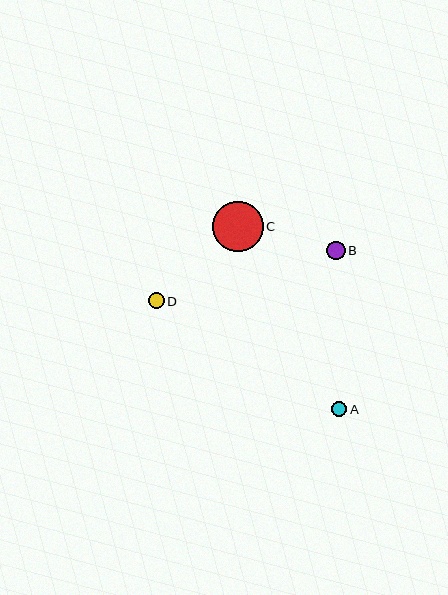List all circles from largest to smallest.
From largest to smallest: C, B, A, D.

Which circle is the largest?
Circle C is the largest with a size of approximately 51 pixels.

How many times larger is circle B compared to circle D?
Circle B is approximately 1.2 times the size of circle D.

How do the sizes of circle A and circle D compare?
Circle A and circle D are approximately the same size.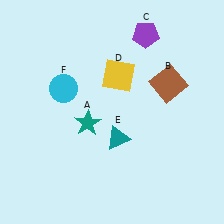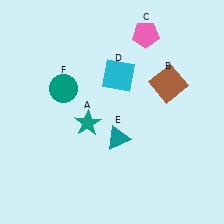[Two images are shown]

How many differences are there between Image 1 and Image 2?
There are 3 differences between the two images.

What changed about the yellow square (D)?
In Image 1, D is yellow. In Image 2, it changed to cyan.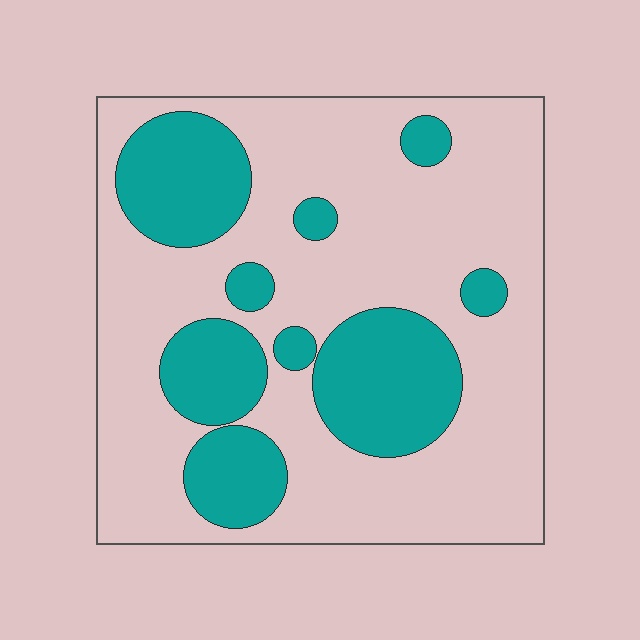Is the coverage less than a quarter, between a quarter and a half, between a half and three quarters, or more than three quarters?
Between a quarter and a half.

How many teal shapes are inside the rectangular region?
9.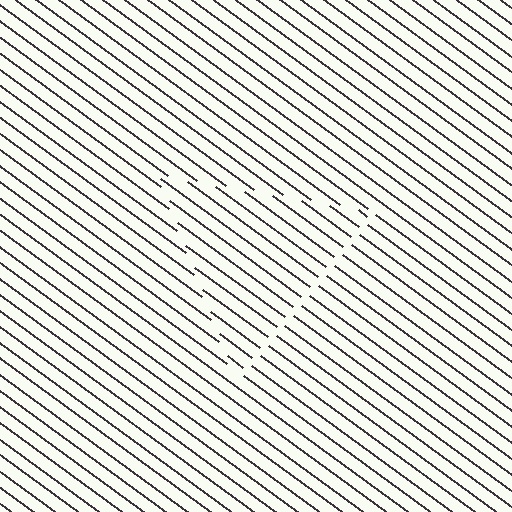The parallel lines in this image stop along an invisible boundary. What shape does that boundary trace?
An illusory triangle. The interior of the shape contains the same grating, shifted by half a period — the contour is defined by the phase discontinuity where line-ends from the inner and outer gratings abut.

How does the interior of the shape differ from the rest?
The interior of the shape contains the same grating, shifted by half a period — the contour is defined by the phase discontinuity where line-ends from the inner and outer gratings abut.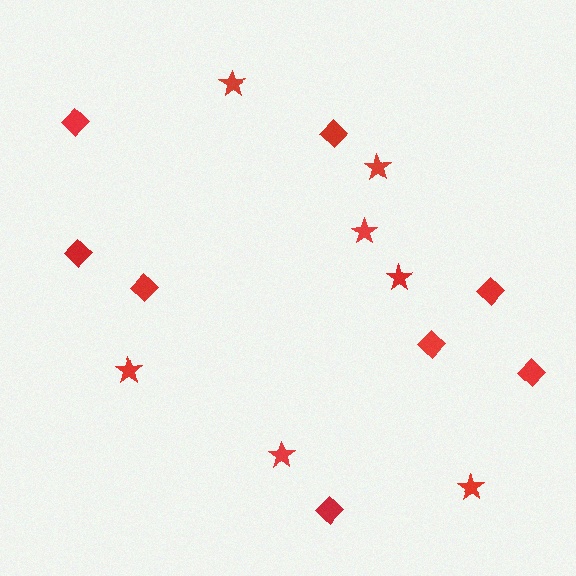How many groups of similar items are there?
There are 2 groups: one group of diamonds (8) and one group of stars (7).